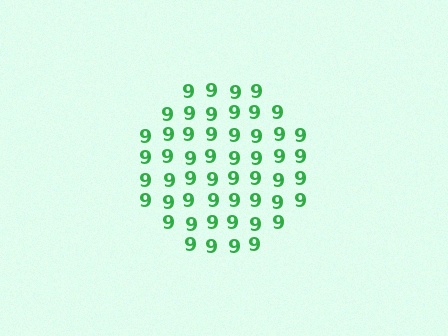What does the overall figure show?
The overall figure shows a circle.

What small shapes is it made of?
It is made of small digit 9's.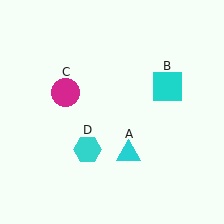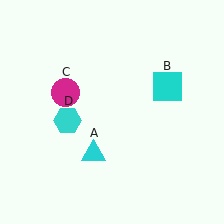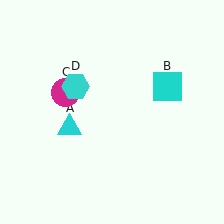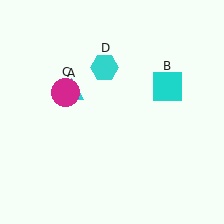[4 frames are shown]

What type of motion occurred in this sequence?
The cyan triangle (object A), cyan hexagon (object D) rotated clockwise around the center of the scene.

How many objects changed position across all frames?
2 objects changed position: cyan triangle (object A), cyan hexagon (object D).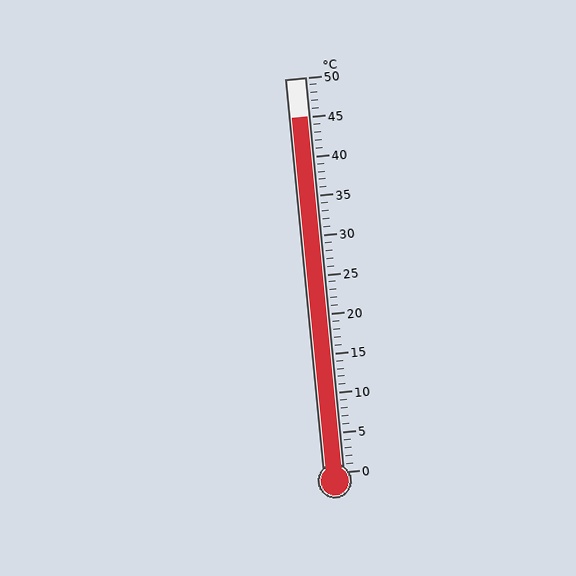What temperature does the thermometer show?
The thermometer shows approximately 45°C.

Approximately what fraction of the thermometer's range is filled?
The thermometer is filled to approximately 90% of its range.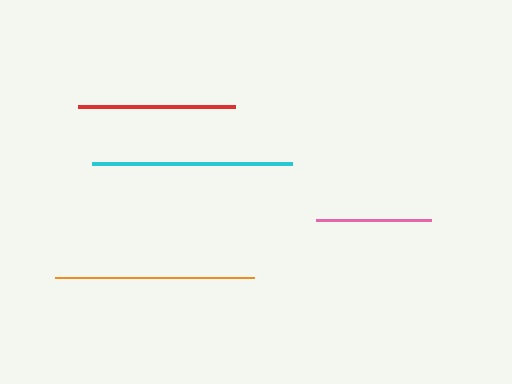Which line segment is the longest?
The cyan line is the longest at approximately 200 pixels.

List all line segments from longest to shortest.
From longest to shortest: cyan, orange, red, pink.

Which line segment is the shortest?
The pink line is the shortest at approximately 115 pixels.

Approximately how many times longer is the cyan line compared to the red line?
The cyan line is approximately 1.3 times the length of the red line.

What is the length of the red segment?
The red segment is approximately 157 pixels long.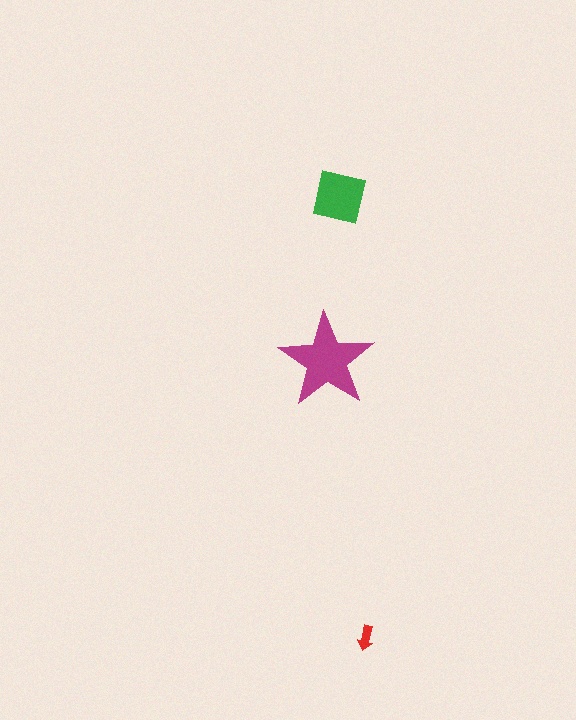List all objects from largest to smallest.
The magenta star, the green square, the red arrow.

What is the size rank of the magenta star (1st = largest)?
1st.